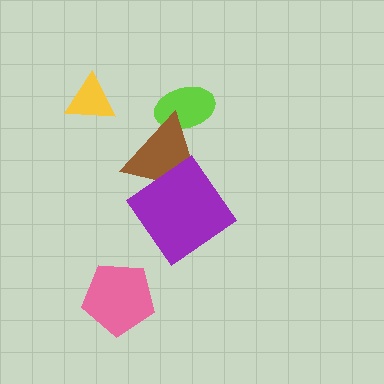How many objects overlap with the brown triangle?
2 objects overlap with the brown triangle.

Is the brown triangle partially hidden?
Yes, it is partially covered by another shape.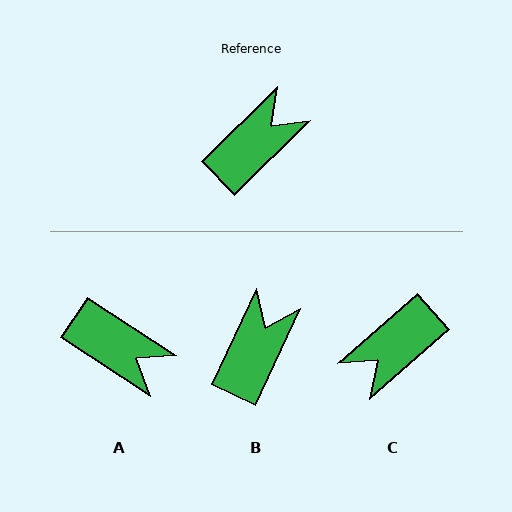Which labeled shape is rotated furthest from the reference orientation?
C, about 177 degrees away.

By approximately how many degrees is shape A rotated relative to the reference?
Approximately 78 degrees clockwise.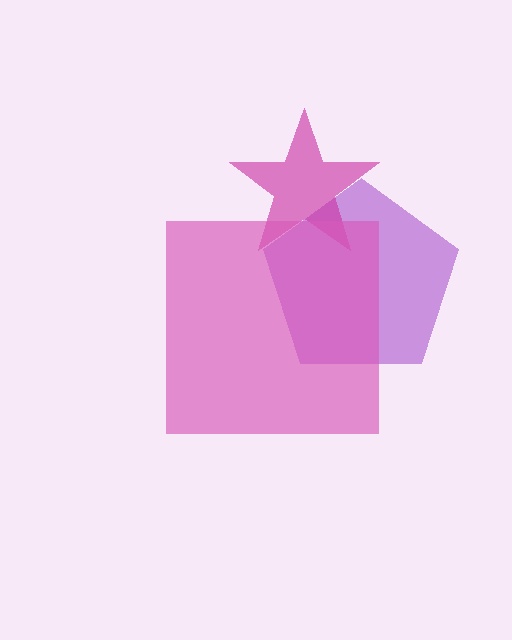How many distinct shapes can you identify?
There are 3 distinct shapes: a purple pentagon, a magenta star, a pink square.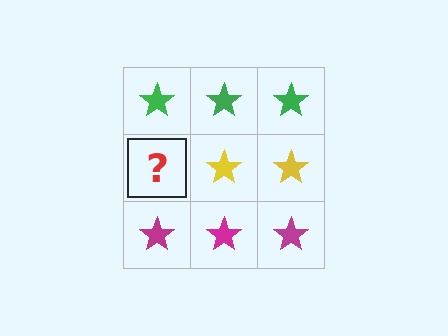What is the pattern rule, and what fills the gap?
The rule is that each row has a consistent color. The gap should be filled with a yellow star.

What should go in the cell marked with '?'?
The missing cell should contain a yellow star.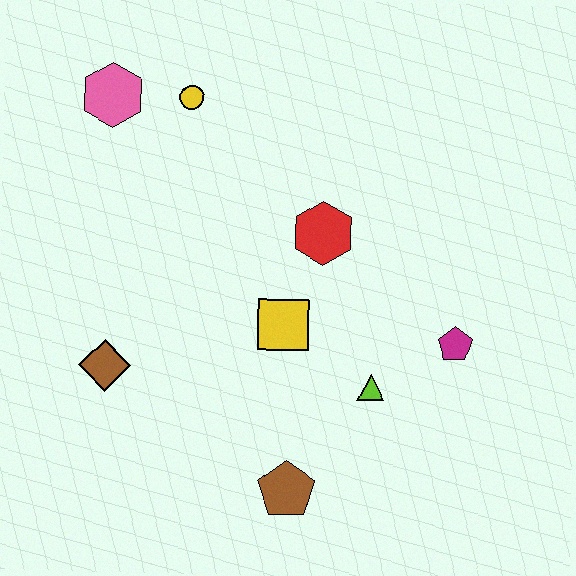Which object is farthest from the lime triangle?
The pink hexagon is farthest from the lime triangle.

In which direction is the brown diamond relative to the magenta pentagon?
The brown diamond is to the left of the magenta pentagon.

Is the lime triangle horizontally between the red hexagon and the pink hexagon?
No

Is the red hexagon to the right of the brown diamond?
Yes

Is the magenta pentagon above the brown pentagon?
Yes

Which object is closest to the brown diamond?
The yellow square is closest to the brown diamond.